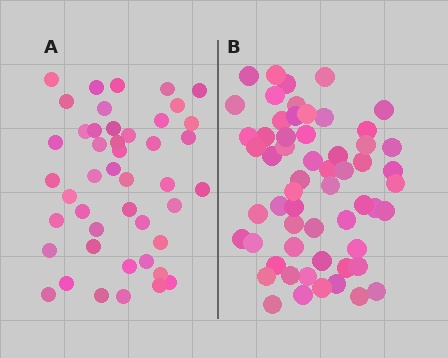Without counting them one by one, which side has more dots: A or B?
Region B (the right region) has more dots.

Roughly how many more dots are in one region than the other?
Region B has approximately 15 more dots than region A.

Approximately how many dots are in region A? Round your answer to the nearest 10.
About 40 dots. (The exact count is 45, which rounds to 40.)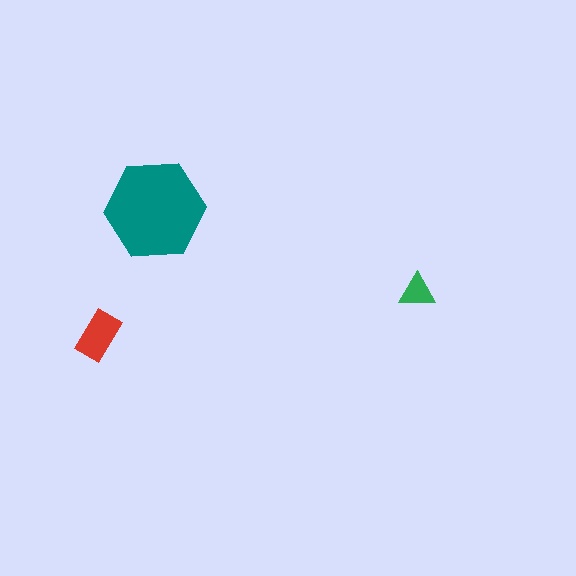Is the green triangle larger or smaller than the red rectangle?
Smaller.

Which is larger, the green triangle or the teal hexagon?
The teal hexagon.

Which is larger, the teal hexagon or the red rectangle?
The teal hexagon.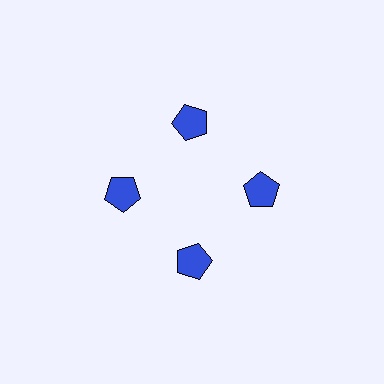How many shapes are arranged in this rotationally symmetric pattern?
There are 4 shapes, arranged in 4 groups of 1.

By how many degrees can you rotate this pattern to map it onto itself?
The pattern maps onto itself every 90 degrees of rotation.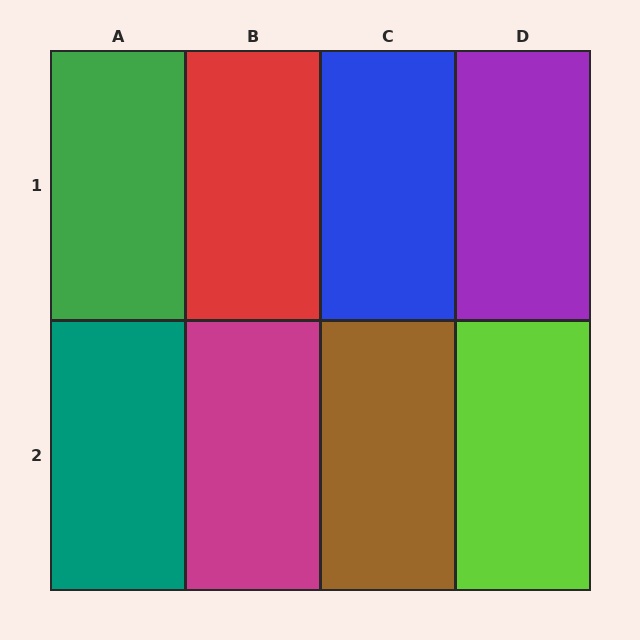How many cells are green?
1 cell is green.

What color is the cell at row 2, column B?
Magenta.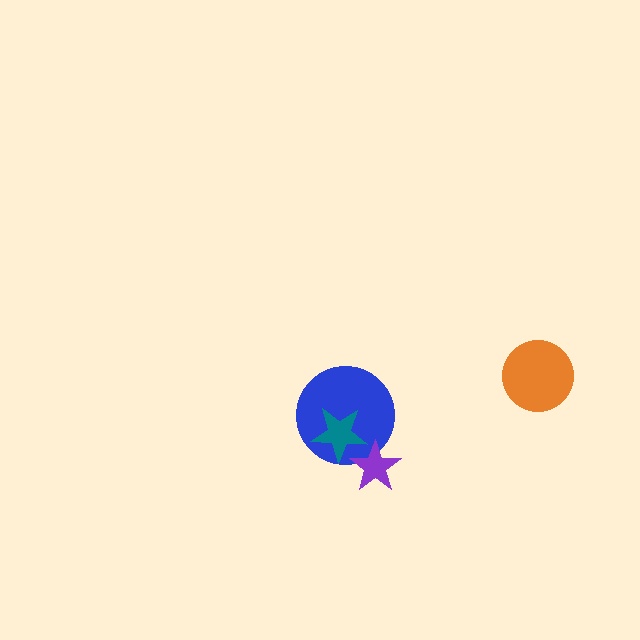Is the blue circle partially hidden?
Yes, it is partially covered by another shape.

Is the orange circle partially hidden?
No, no other shape covers it.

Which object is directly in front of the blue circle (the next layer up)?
The teal star is directly in front of the blue circle.